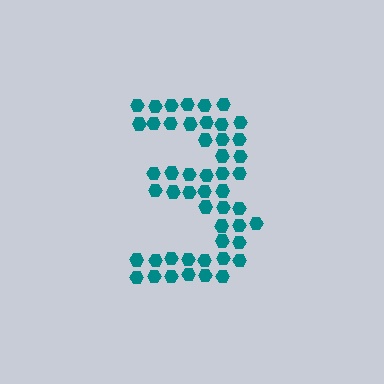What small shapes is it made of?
It is made of small hexagons.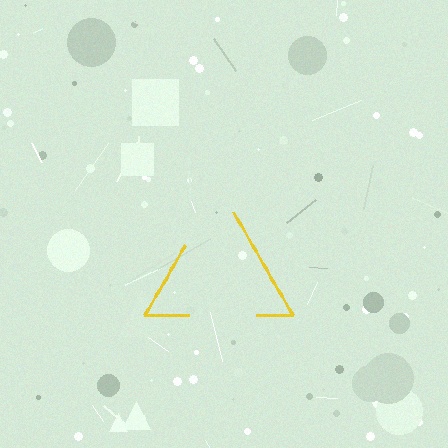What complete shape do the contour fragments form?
The contour fragments form a triangle.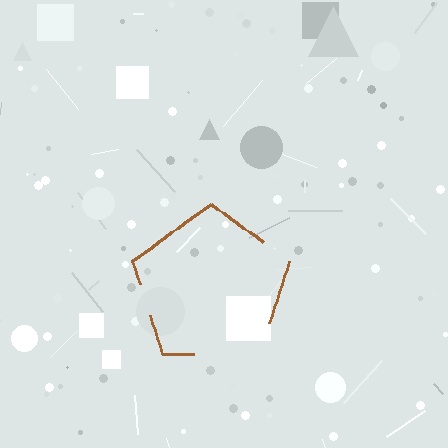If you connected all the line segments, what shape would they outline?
They would outline a pentagon.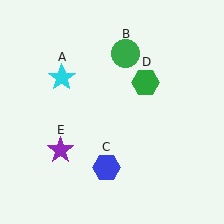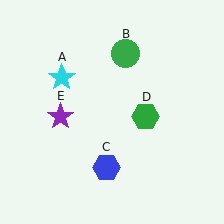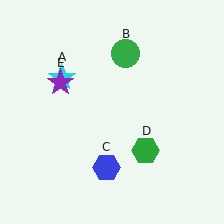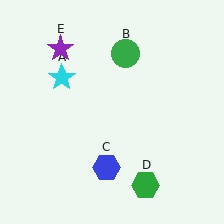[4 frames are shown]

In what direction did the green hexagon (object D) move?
The green hexagon (object D) moved down.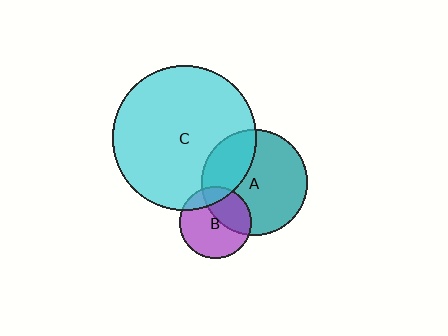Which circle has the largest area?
Circle C (cyan).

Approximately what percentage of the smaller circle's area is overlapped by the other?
Approximately 15%.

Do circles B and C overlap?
Yes.